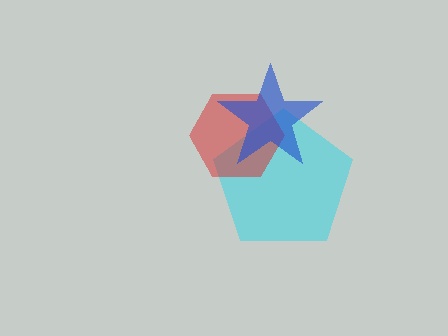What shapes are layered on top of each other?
The layered shapes are: a cyan pentagon, a red hexagon, a blue star.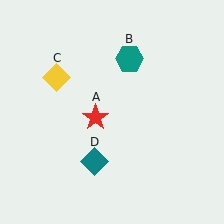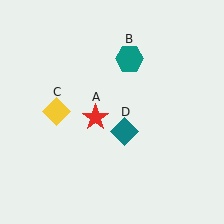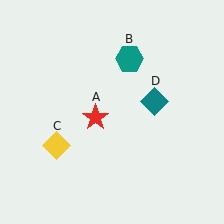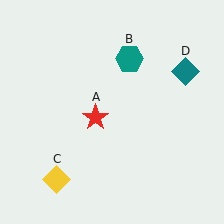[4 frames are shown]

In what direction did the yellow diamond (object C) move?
The yellow diamond (object C) moved down.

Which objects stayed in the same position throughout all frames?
Red star (object A) and teal hexagon (object B) remained stationary.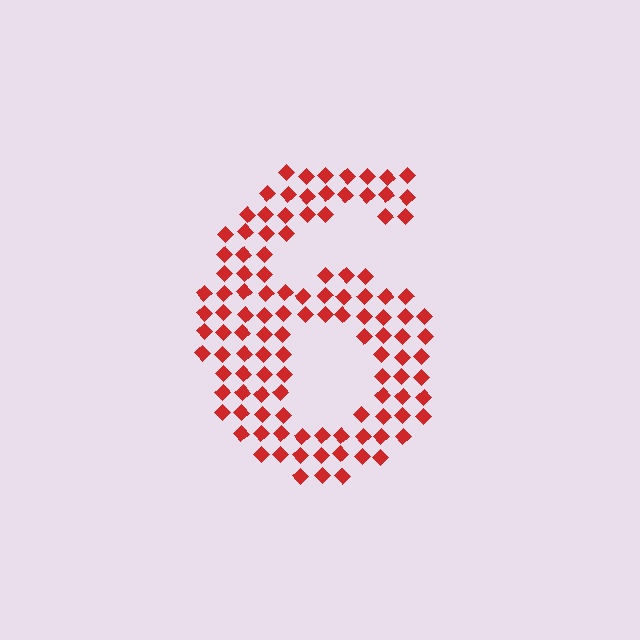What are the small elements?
The small elements are diamonds.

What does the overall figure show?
The overall figure shows the digit 6.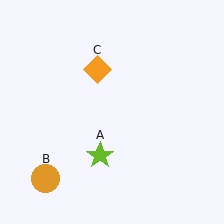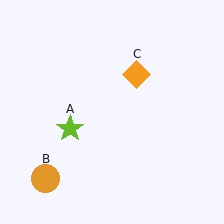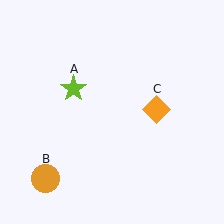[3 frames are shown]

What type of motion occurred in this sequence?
The lime star (object A), orange diamond (object C) rotated clockwise around the center of the scene.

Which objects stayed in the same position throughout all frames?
Orange circle (object B) remained stationary.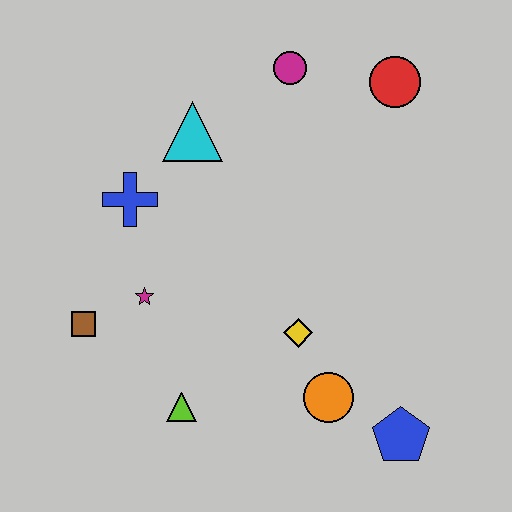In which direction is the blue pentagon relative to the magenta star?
The blue pentagon is to the right of the magenta star.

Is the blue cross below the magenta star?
No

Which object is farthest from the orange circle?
The magenta circle is farthest from the orange circle.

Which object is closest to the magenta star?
The brown square is closest to the magenta star.